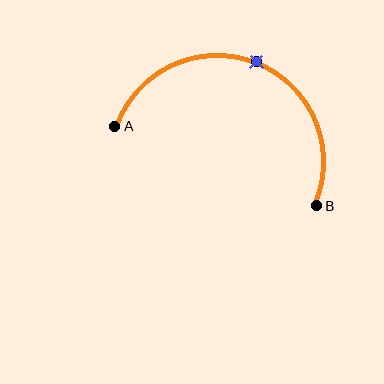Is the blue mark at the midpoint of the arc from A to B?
Yes. The blue mark lies on the arc at equal arc-length from both A and B — it is the arc midpoint.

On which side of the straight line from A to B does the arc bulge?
The arc bulges above the straight line connecting A and B.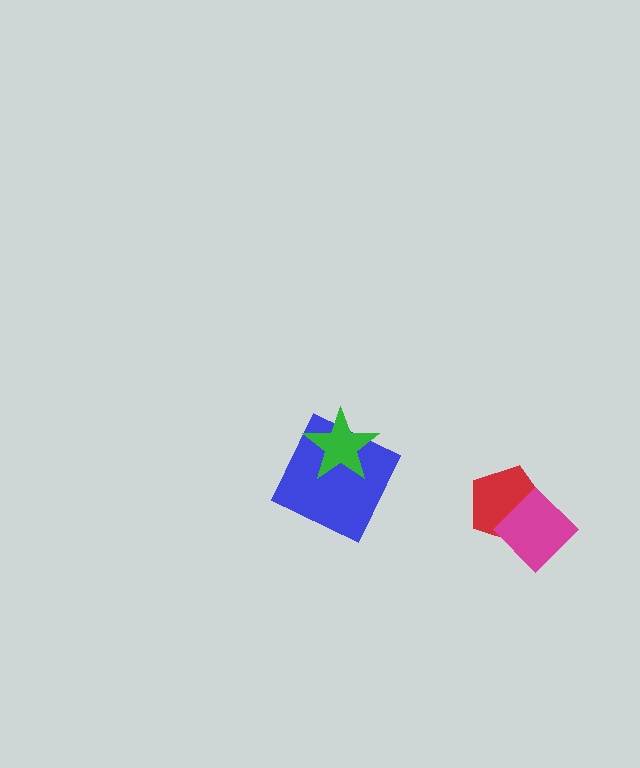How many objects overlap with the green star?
1 object overlaps with the green star.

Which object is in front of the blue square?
The green star is in front of the blue square.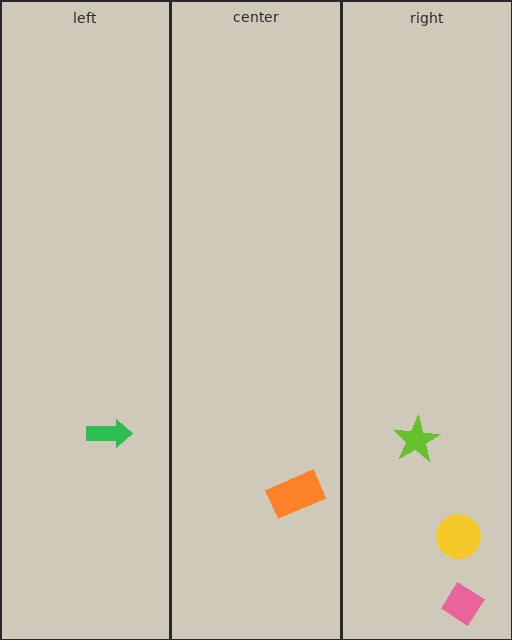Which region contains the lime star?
The right region.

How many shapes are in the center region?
1.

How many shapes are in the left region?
1.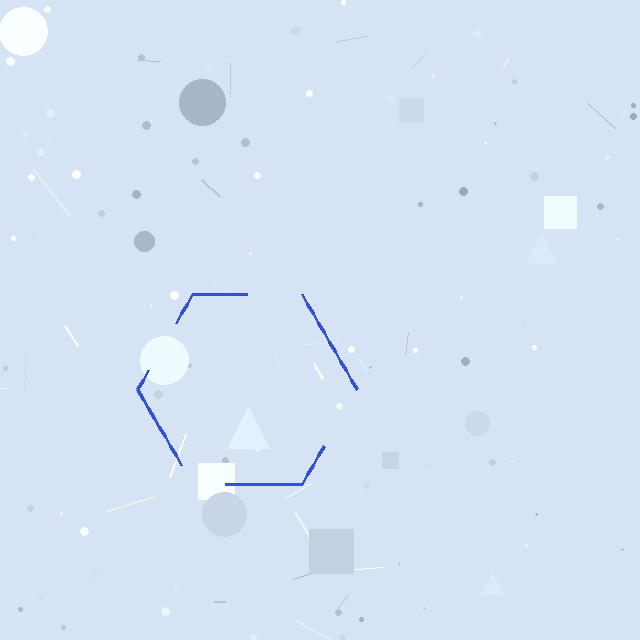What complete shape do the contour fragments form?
The contour fragments form a hexagon.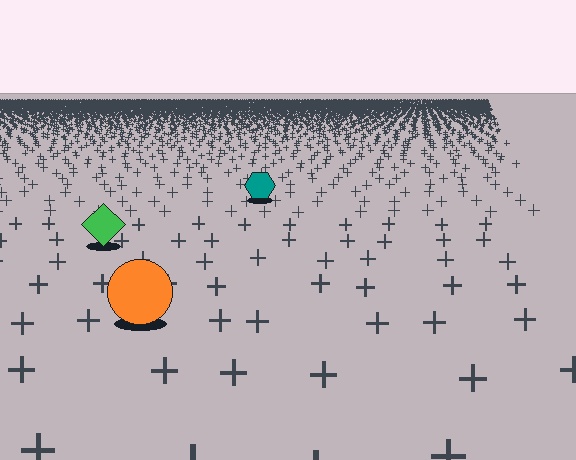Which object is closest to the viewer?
The orange circle is closest. The texture marks near it are larger and more spread out.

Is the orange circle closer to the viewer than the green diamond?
Yes. The orange circle is closer — you can tell from the texture gradient: the ground texture is coarser near it.